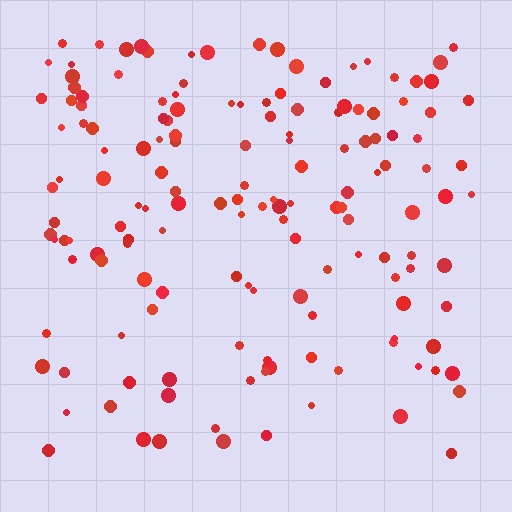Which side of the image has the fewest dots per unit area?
The bottom.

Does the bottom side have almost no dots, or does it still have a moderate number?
Still a moderate number, just noticeably fewer than the top.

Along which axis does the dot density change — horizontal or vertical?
Vertical.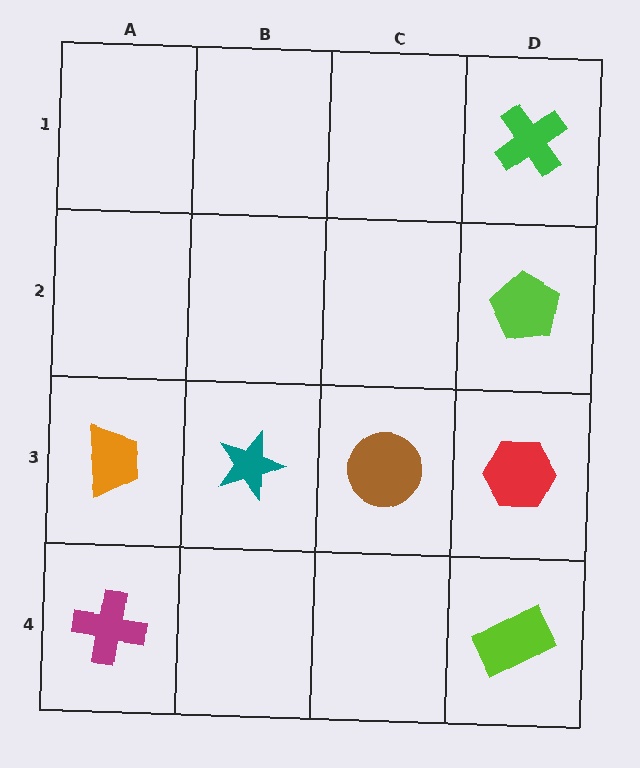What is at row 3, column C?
A brown circle.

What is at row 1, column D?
A green cross.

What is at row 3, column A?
An orange trapezoid.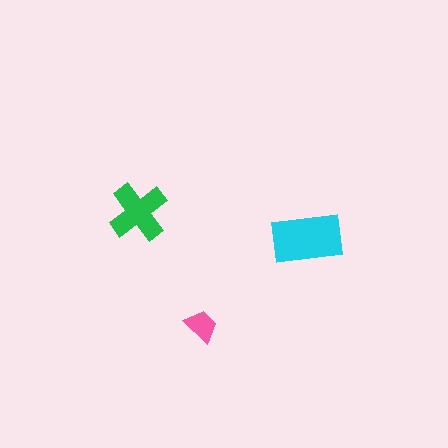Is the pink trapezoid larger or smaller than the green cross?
Smaller.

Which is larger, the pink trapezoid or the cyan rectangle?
The cyan rectangle.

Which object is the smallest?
The pink trapezoid.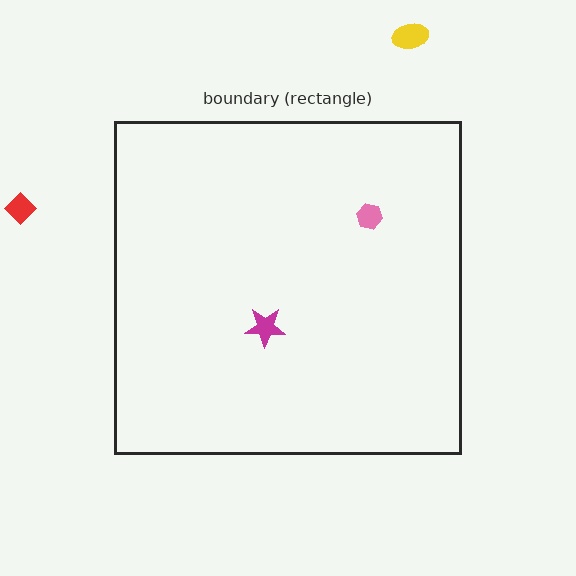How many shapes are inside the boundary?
2 inside, 2 outside.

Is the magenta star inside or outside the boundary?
Inside.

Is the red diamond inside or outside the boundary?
Outside.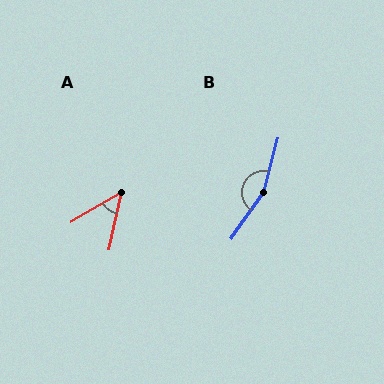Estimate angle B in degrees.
Approximately 159 degrees.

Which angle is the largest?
B, at approximately 159 degrees.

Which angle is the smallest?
A, at approximately 47 degrees.